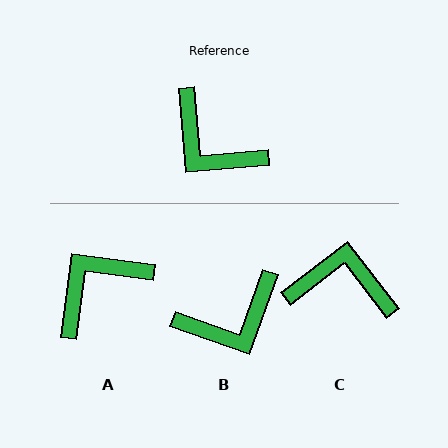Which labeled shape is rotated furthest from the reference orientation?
C, about 147 degrees away.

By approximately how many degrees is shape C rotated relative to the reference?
Approximately 147 degrees clockwise.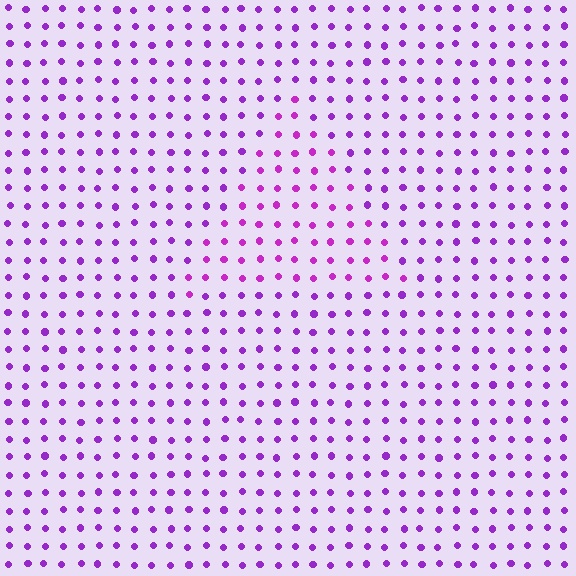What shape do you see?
I see a triangle.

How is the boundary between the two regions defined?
The boundary is defined purely by a slight shift in hue (about 19 degrees). Spacing, size, and orientation are identical on both sides.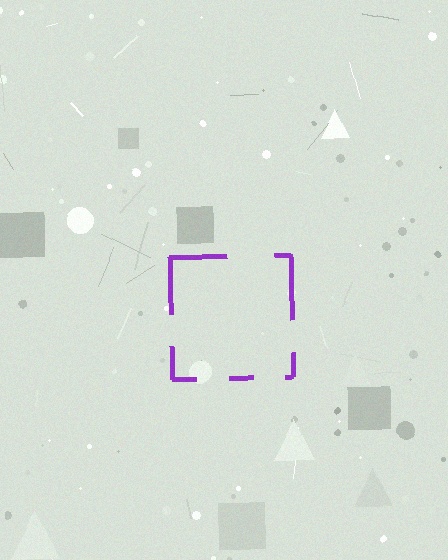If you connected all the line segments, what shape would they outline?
They would outline a square.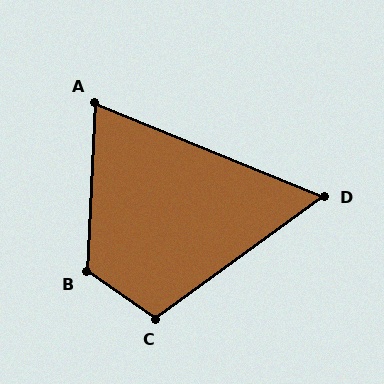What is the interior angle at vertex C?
Approximately 110 degrees (obtuse).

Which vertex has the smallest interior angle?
D, at approximately 58 degrees.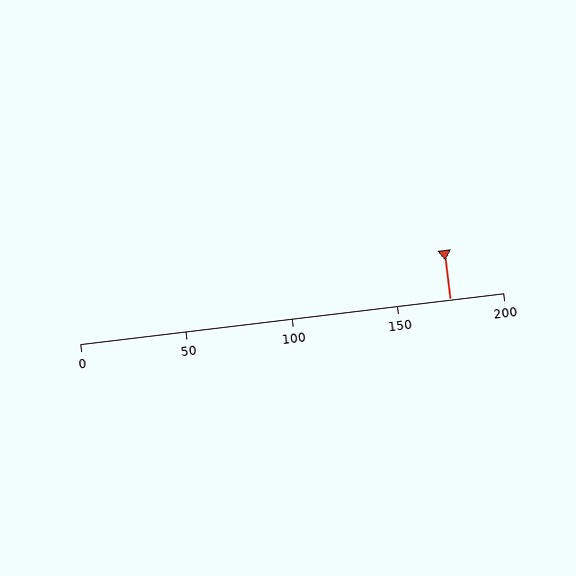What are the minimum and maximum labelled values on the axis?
The axis runs from 0 to 200.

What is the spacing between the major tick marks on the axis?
The major ticks are spaced 50 apart.